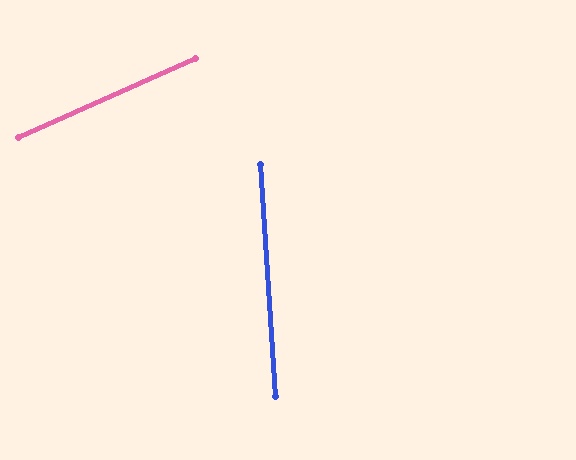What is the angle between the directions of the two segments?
Approximately 70 degrees.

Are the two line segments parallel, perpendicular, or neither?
Neither parallel nor perpendicular — they differ by about 70°.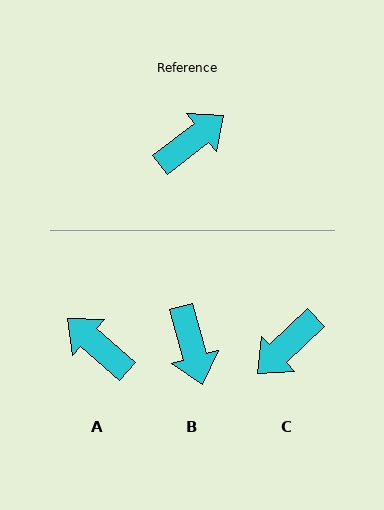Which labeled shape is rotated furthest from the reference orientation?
C, about 174 degrees away.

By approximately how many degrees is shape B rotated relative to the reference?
Approximately 113 degrees clockwise.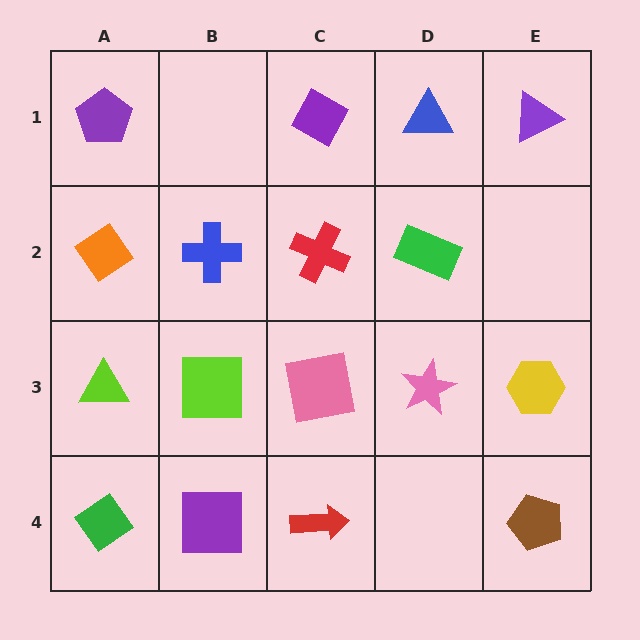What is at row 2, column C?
A red cross.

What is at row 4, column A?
A green diamond.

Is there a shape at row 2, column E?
No, that cell is empty.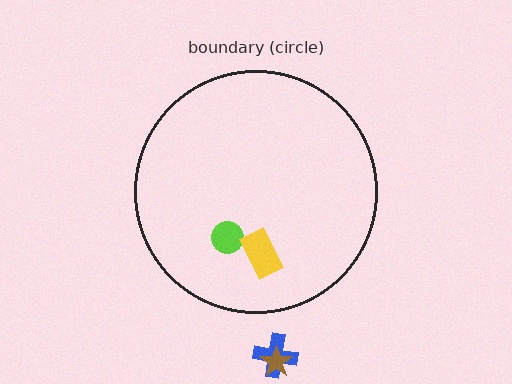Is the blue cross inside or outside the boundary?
Outside.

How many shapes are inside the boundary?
2 inside, 2 outside.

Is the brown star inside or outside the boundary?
Outside.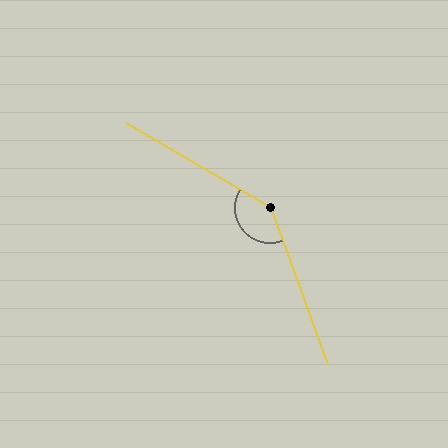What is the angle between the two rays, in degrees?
Approximately 141 degrees.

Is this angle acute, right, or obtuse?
It is obtuse.